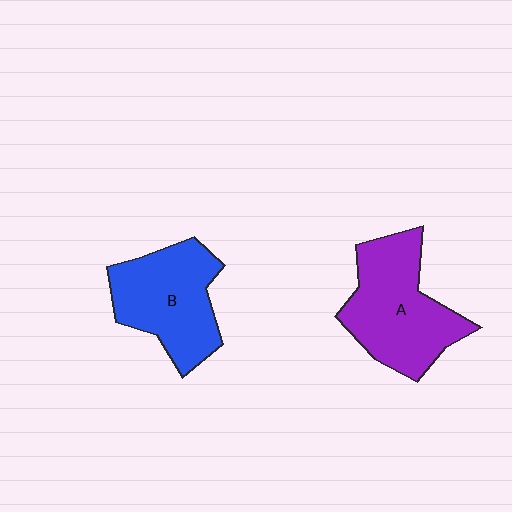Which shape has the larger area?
Shape A (purple).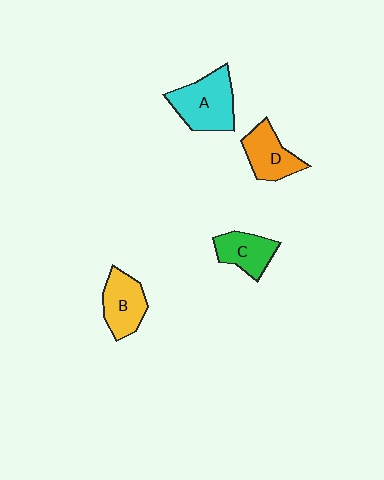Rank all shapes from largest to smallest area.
From largest to smallest: A (cyan), B (yellow), D (orange), C (green).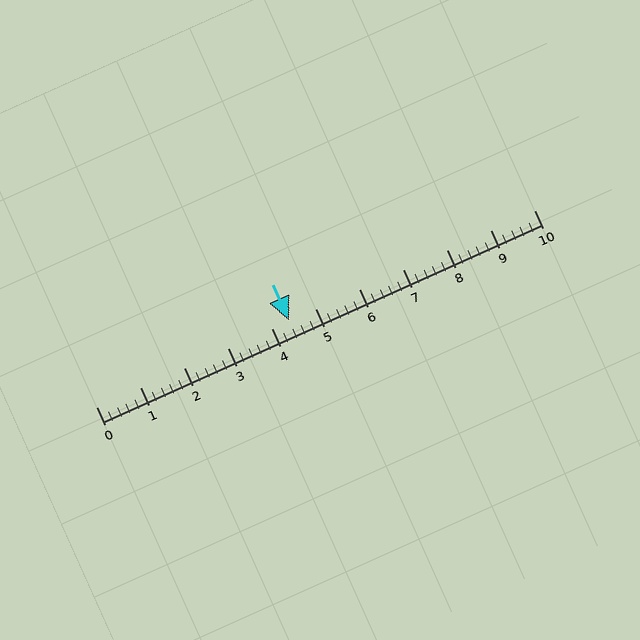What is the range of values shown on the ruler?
The ruler shows values from 0 to 10.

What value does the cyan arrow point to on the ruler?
The cyan arrow points to approximately 4.4.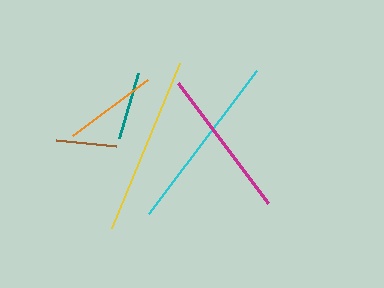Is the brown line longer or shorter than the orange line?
The orange line is longer than the brown line.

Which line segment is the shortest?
The brown line is the shortest at approximately 61 pixels.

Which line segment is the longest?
The cyan line is the longest at approximately 180 pixels.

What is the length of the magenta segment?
The magenta segment is approximately 149 pixels long.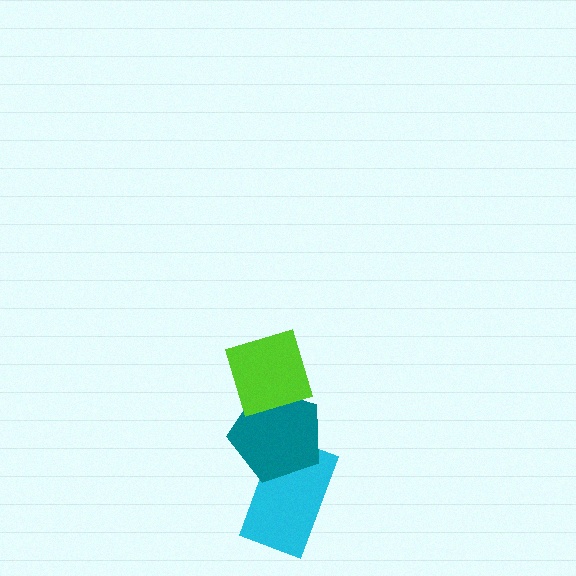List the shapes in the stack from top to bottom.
From top to bottom: the lime diamond, the teal pentagon, the cyan rectangle.